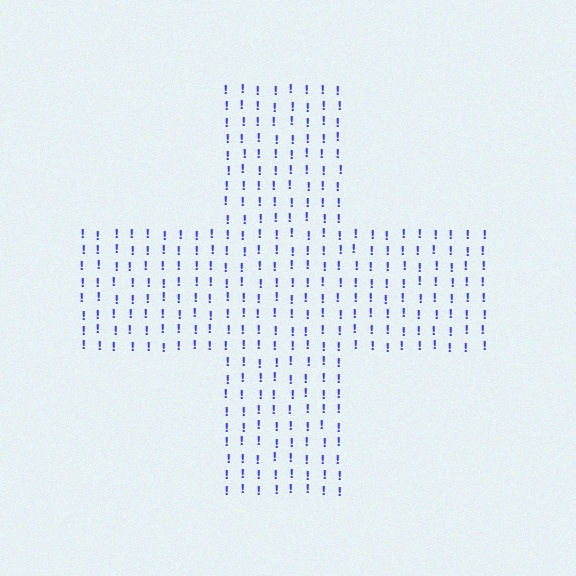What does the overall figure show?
The overall figure shows a cross.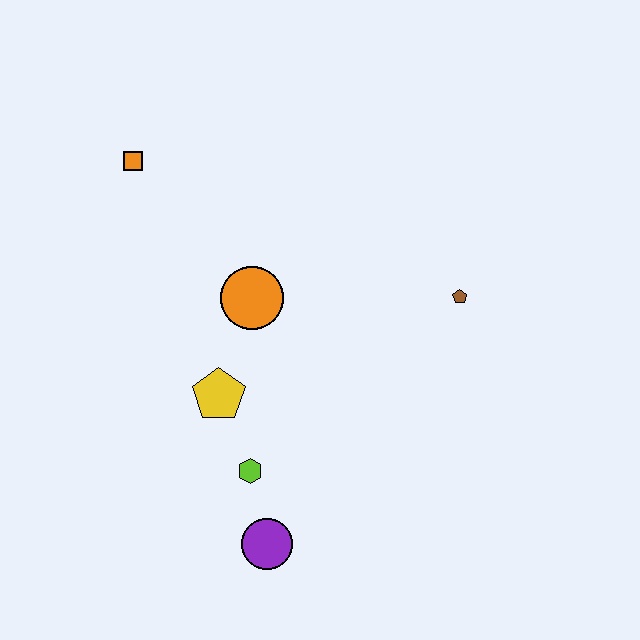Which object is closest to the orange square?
The orange circle is closest to the orange square.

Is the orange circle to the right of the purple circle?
No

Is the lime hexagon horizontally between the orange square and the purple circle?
Yes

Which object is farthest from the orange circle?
The purple circle is farthest from the orange circle.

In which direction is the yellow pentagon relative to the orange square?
The yellow pentagon is below the orange square.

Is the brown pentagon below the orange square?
Yes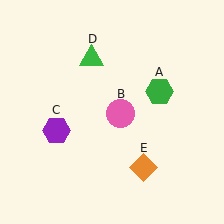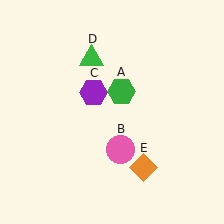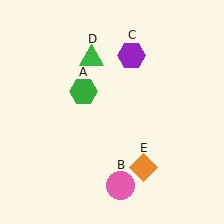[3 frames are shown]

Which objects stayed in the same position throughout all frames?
Green triangle (object D) and orange diamond (object E) remained stationary.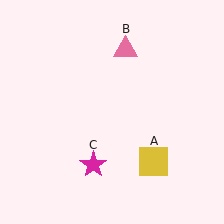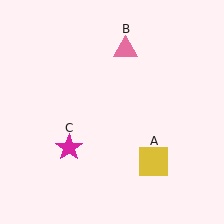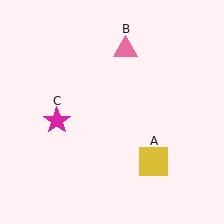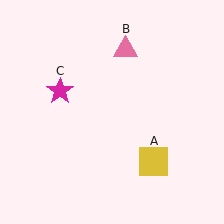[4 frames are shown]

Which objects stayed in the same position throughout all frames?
Yellow square (object A) and pink triangle (object B) remained stationary.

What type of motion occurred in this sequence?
The magenta star (object C) rotated clockwise around the center of the scene.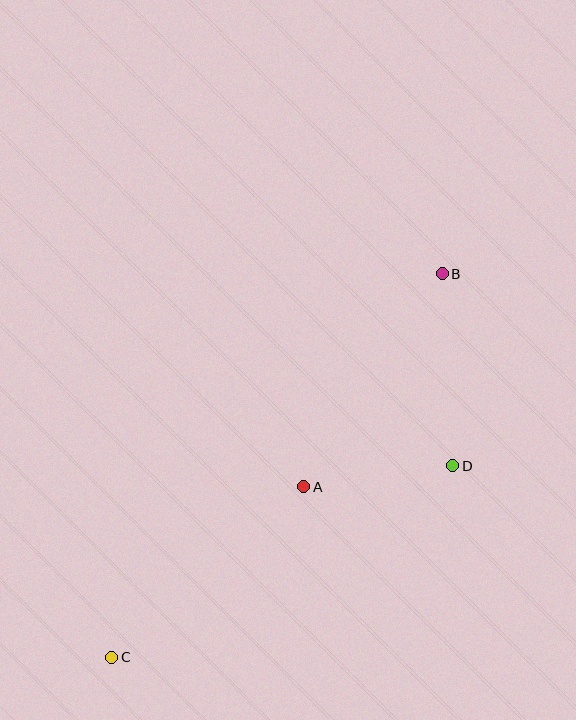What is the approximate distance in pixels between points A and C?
The distance between A and C is approximately 257 pixels.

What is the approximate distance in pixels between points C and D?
The distance between C and D is approximately 391 pixels.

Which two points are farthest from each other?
Points B and C are farthest from each other.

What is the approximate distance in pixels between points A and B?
The distance between A and B is approximately 254 pixels.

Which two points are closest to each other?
Points A and D are closest to each other.